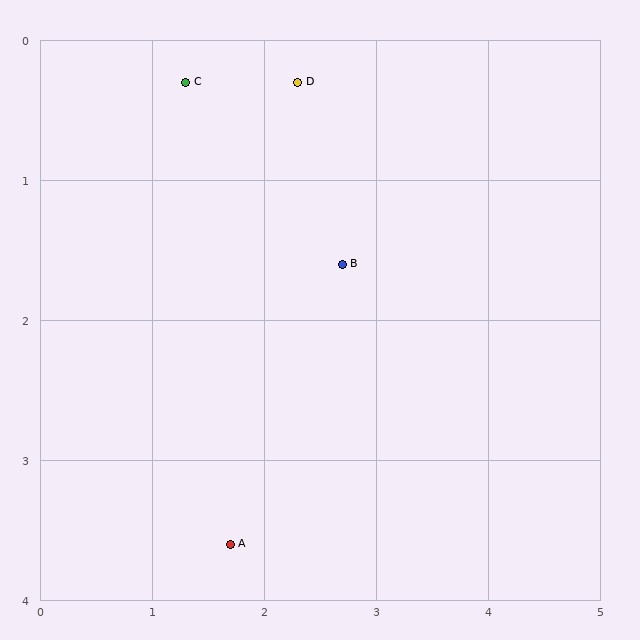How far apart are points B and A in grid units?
Points B and A are about 2.2 grid units apart.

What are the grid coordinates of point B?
Point B is at approximately (2.7, 1.6).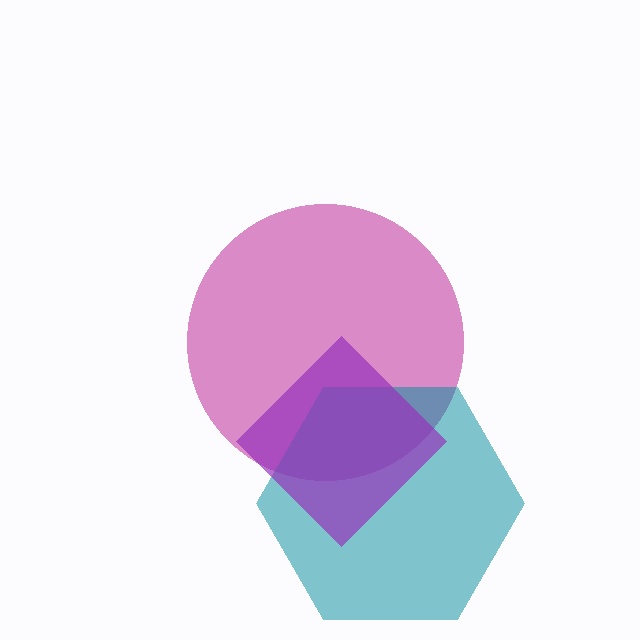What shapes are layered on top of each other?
The layered shapes are: a magenta circle, a teal hexagon, a purple diamond.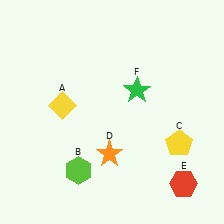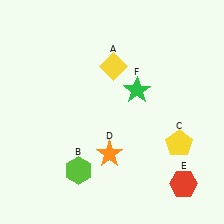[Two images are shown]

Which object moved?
The yellow diamond (A) moved right.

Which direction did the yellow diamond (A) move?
The yellow diamond (A) moved right.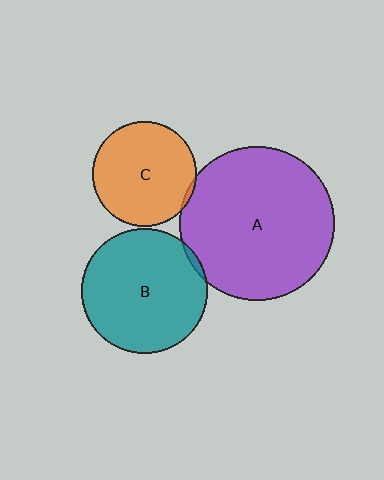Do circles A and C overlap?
Yes.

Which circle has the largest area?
Circle A (purple).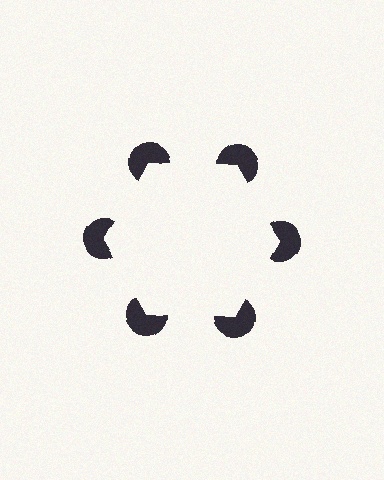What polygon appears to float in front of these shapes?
An illusory hexagon — its edges are inferred from the aligned wedge cuts in the pac-man discs, not physically drawn.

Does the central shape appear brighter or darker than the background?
It typically appears slightly brighter than the background, even though no actual brightness change is drawn.